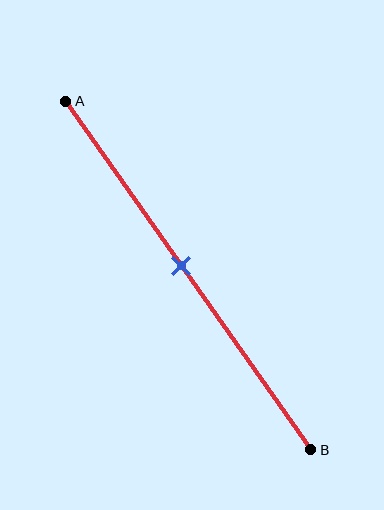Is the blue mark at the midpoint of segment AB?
Yes, the mark is approximately at the midpoint.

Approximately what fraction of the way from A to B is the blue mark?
The blue mark is approximately 45% of the way from A to B.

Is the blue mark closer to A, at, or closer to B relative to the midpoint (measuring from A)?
The blue mark is approximately at the midpoint of segment AB.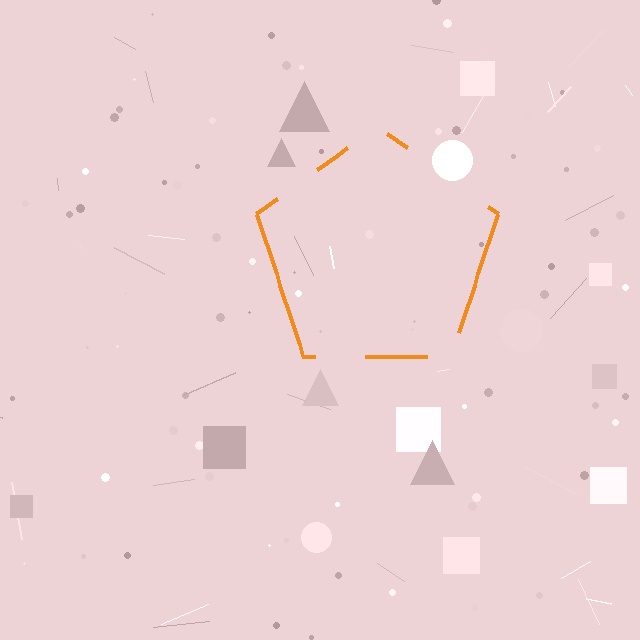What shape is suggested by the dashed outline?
The dashed outline suggests a pentagon.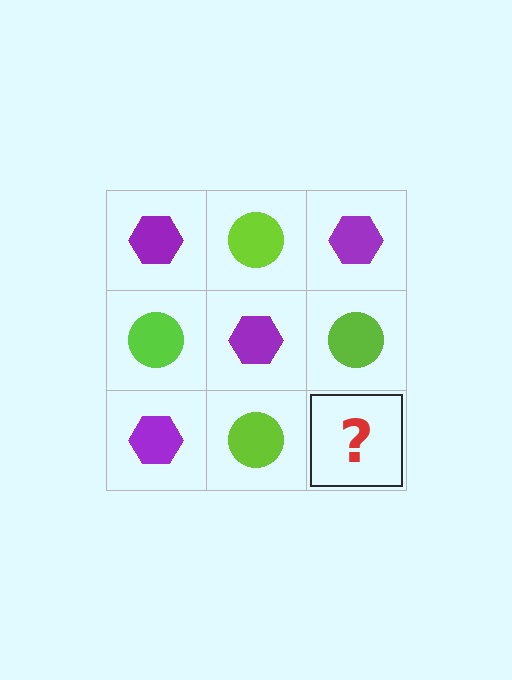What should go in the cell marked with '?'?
The missing cell should contain a purple hexagon.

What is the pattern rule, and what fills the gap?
The rule is that it alternates purple hexagon and lime circle in a checkerboard pattern. The gap should be filled with a purple hexagon.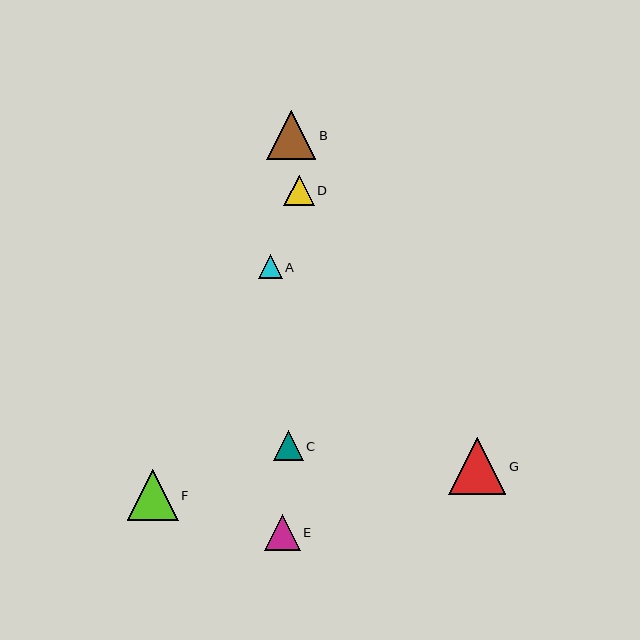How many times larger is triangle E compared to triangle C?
Triangle E is approximately 1.2 times the size of triangle C.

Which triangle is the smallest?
Triangle A is the smallest with a size of approximately 23 pixels.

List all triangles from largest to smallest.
From largest to smallest: G, F, B, E, D, C, A.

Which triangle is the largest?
Triangle G is the largest with a size of approximately 57 pixels.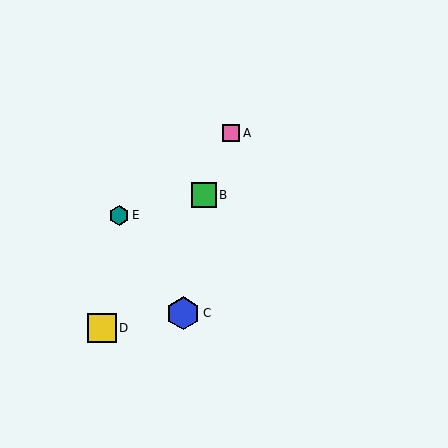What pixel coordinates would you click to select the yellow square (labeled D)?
Click at (102, 328) to select the yellow square D.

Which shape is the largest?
The blue hexagon (labeled C) is the largest.